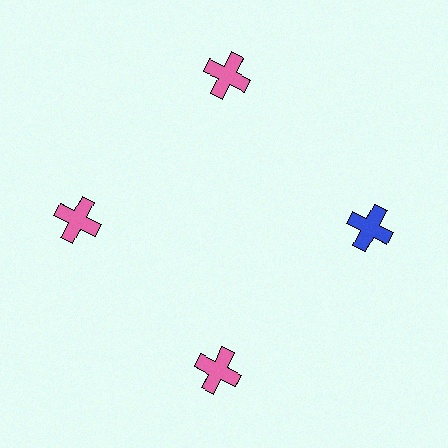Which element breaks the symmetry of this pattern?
The blue cross at roughly the 3 o'clock position breaks the symmetry. All other shapes are pink crosses.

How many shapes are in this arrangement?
There are 4 shapes arranged in a ring pattern.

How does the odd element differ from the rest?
It has a different color: blue instead of pink.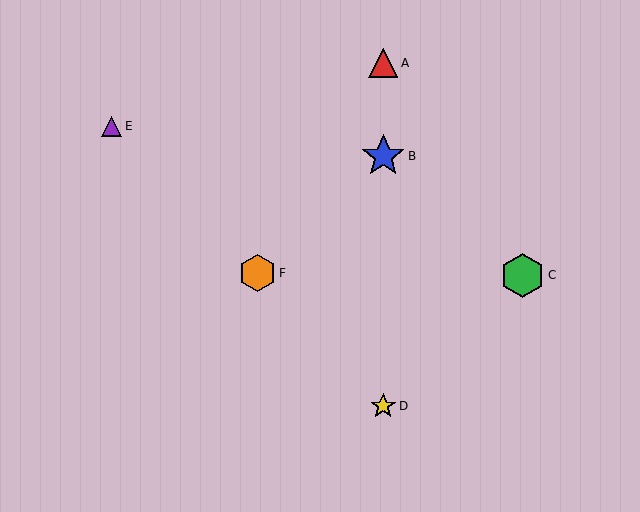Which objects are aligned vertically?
Objects A, B, D are aligned vertically.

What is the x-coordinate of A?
Object A is at x≈383.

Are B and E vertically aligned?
No, B is at x≈383 and E is at x≈112.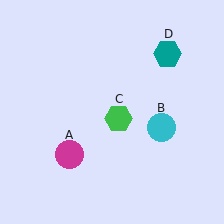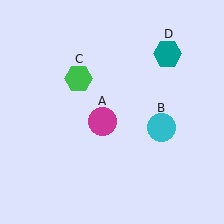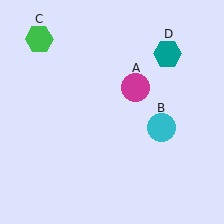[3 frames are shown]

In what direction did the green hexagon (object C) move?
The green hexagon (object C) moved up and to the left.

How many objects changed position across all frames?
2 objects changed position: magenta circle (object A), green hexagon (object C).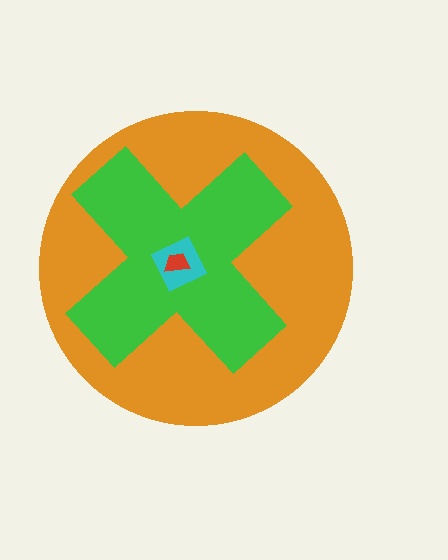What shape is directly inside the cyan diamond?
The red trapezoid.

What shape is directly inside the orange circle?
The green cross.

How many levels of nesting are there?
4.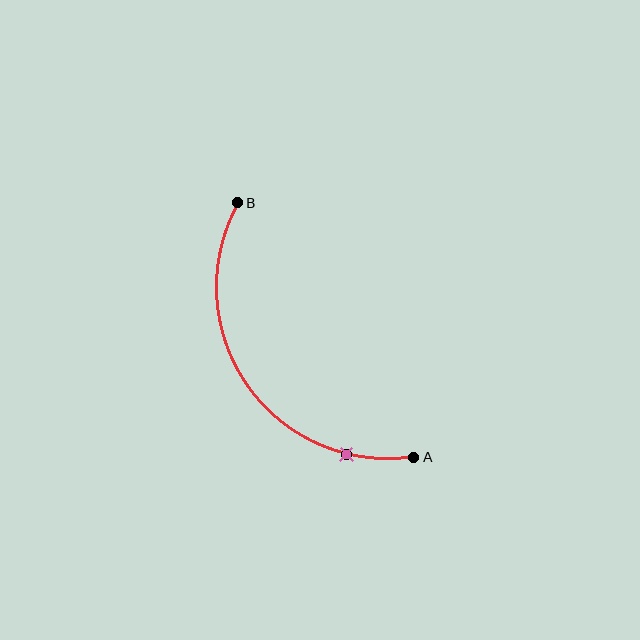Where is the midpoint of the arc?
The arc midpoint is the point on the curve farthest from the straight line joining A and B. It sits below and to the left of that line.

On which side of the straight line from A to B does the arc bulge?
The arc bulges below and to the left of the straight line connecting A and B.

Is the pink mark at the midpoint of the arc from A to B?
No. The pink mark lies on the arc but is closer to endpoint A. The arc midpoint would be at the point on the curve equidistant along the arc from both A and B.